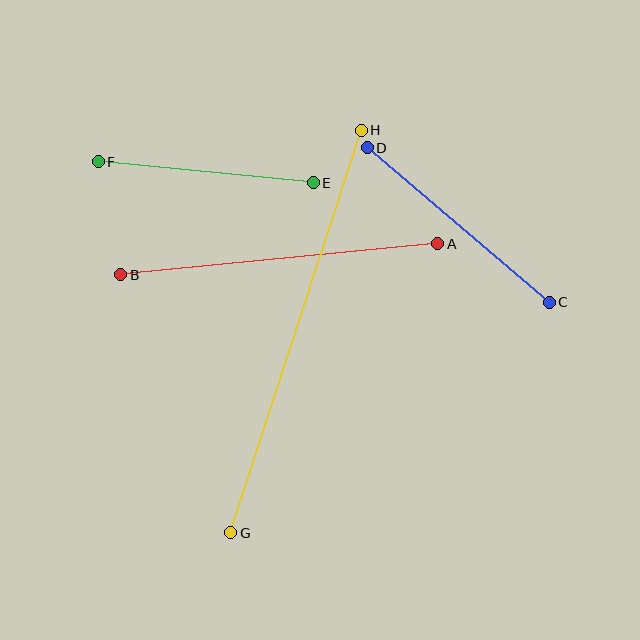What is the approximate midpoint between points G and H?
The midpoint is at approximately (296, 332) pixels.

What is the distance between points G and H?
The distance is approximately 423 pixels.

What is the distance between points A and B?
The distance is approximately 318 pixels.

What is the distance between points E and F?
The distance is approximately 216 pixels.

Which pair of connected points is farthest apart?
Points G and H are farthest apart.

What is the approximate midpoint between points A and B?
The midpoint is at approximately (279, 259) pixels.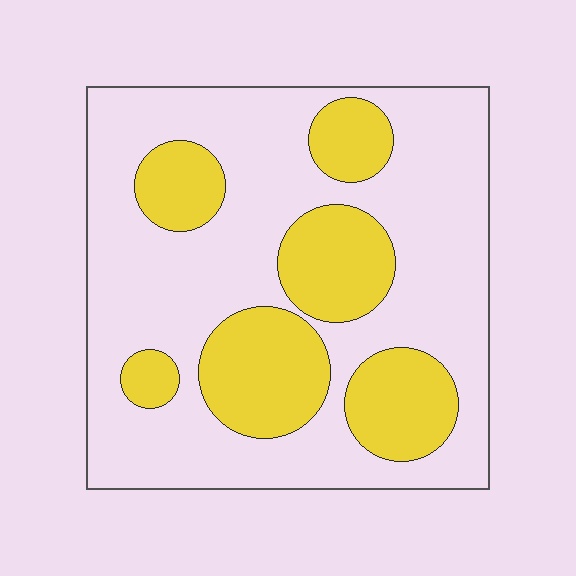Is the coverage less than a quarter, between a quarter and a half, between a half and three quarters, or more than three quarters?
Between a quarter and a half.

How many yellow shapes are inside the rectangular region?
6.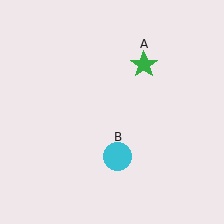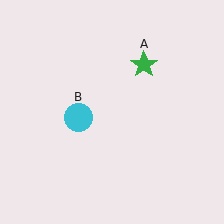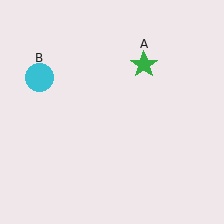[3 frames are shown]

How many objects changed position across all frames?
1 object changed position: cyan circle (object B).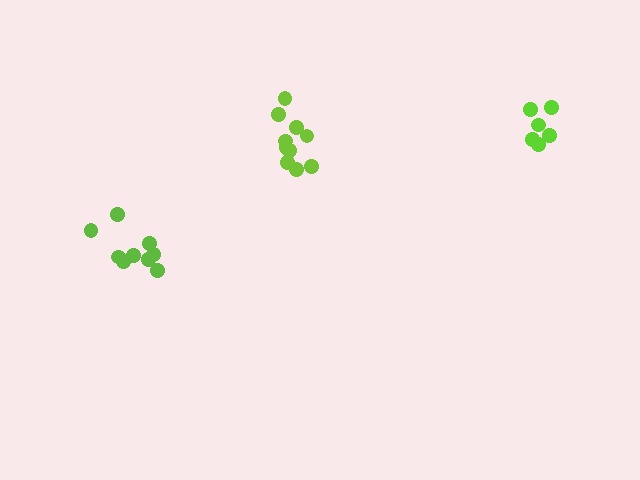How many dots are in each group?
Group 1: 9 dots, Group 2: 10 dots, Group 3: 6 dots (25 total).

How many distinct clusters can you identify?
There are 3 distinct clusters.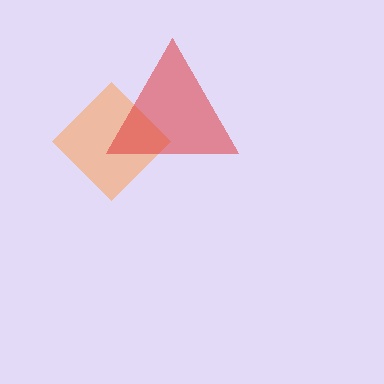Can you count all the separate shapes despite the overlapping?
Yes, there are 2 separate shapes.